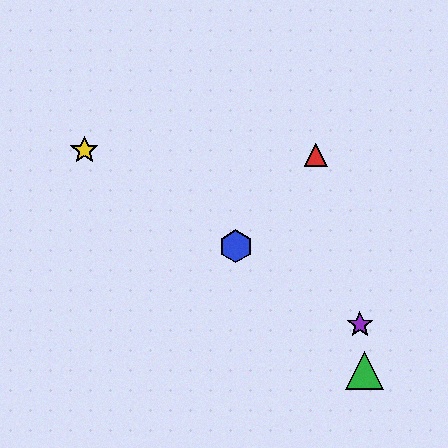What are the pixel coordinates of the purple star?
The purple star is at (360, 325).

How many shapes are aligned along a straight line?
3 shapes (the blue hexagon, the yellow star, the purple star) are aligned along a straight line.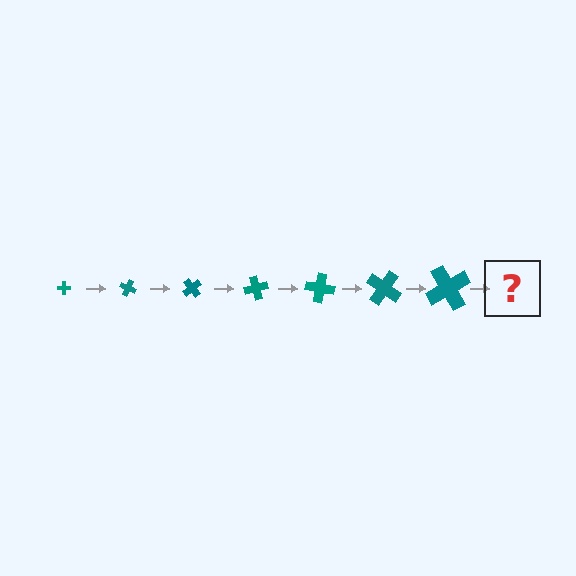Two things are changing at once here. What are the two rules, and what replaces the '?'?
The two rules are that the cross grows larger each step and it rotates 25 degrees each step. The '?' should be a cross, larger than the previous one and rotated 175 degrees from the start.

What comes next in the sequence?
The next element should be a cross, larger than the previous one and rotated 175 degrees from the start.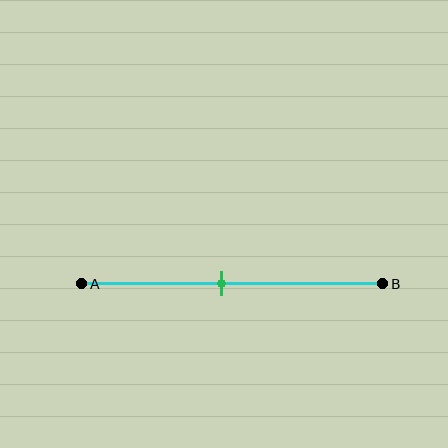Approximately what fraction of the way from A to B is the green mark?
The green mark is approximately 45% of the way from A to B.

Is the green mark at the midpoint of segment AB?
No, the mark is at about 45% from A, not at the 50% midpoint.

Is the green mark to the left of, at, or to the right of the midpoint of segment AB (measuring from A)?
The green mark is to the left of the midpoint of segment AB.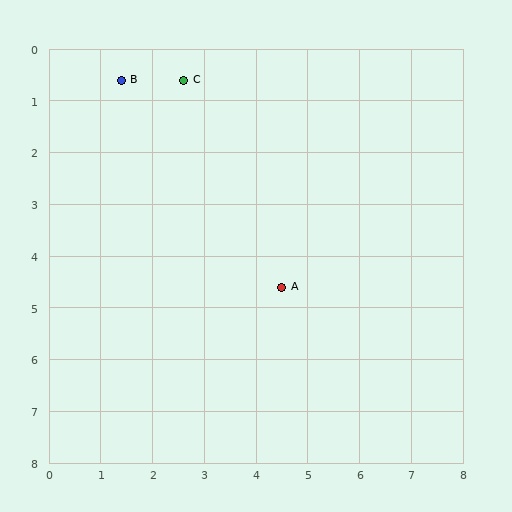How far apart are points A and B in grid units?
Points A and B are about 5.1 grid units apart.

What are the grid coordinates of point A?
Point A is at approximately (4.5, 4.6).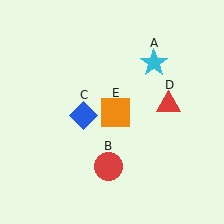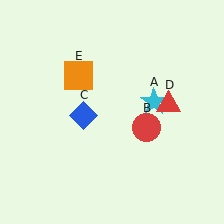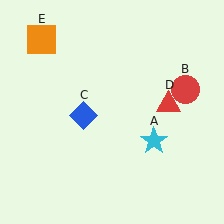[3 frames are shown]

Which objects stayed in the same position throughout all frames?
Blue diamond (object C) and red triangle (object D) remained stationary.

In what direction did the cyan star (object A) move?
The cyan star (object A) moved down.